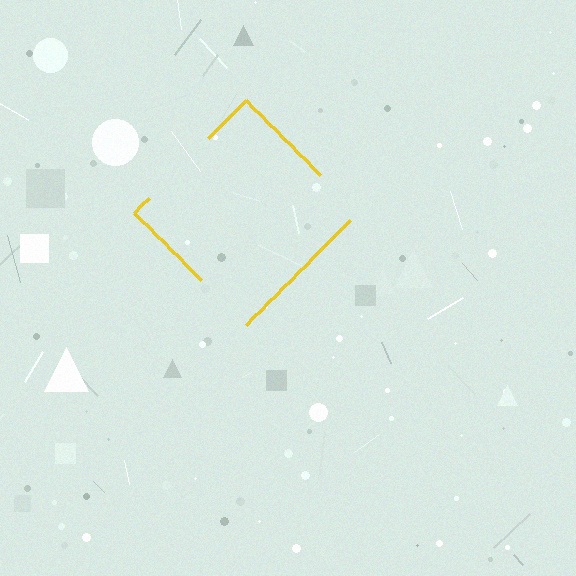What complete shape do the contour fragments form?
The contour fragments form a diamond.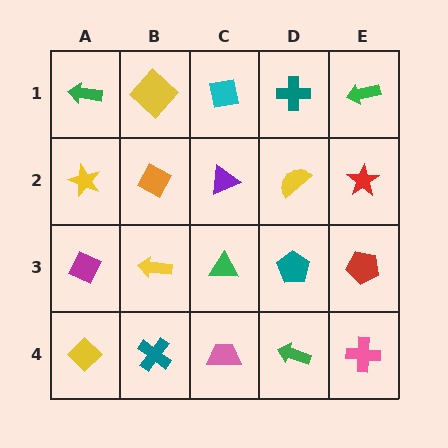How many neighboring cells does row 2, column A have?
3.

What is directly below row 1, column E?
A red star.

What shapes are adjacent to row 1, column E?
A red star (row 2, column E), a teal cross (row 1, column D).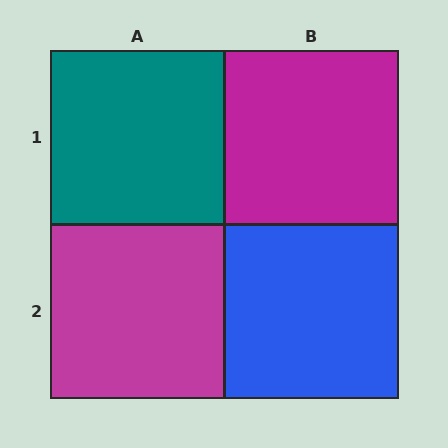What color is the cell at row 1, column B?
Magenta.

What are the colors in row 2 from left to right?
Magenta, blue.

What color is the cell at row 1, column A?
Teal.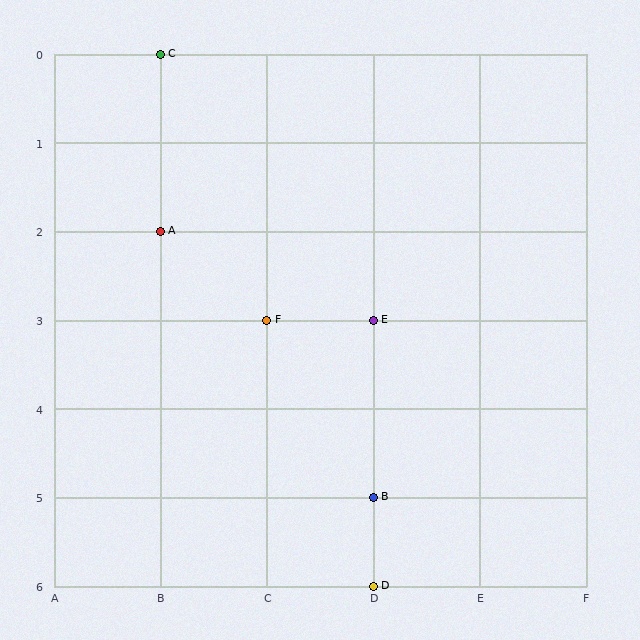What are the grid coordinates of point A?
Point A is at grid coordinates (B, 2).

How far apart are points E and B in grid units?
Points E and B are 2 rows apart.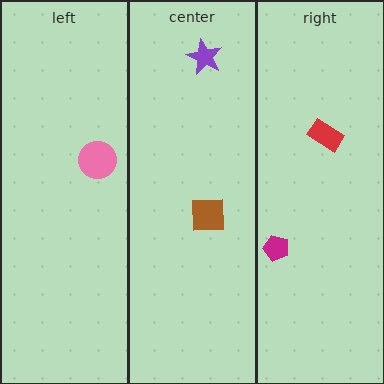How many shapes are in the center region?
2.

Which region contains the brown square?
The center region.